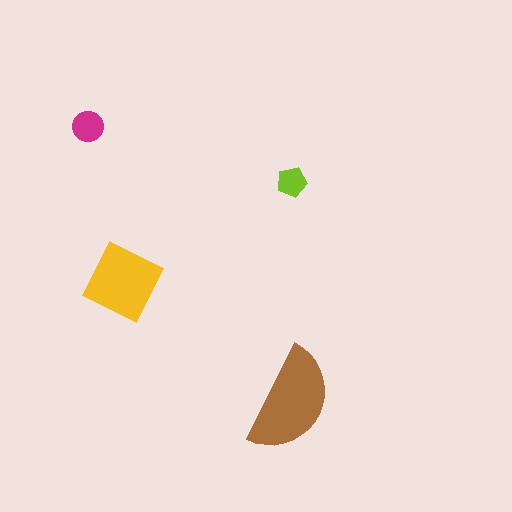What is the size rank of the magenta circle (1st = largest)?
3rd.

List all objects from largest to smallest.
The brown semicircle, the yellow diamond, the magenta circle, the lime pentagon.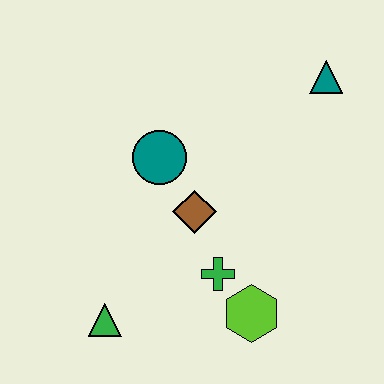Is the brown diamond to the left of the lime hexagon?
Yes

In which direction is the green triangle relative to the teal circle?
The green triangle is below the teal circle.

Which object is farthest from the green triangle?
The teal triangle is farthest from the green triangle.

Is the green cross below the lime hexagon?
No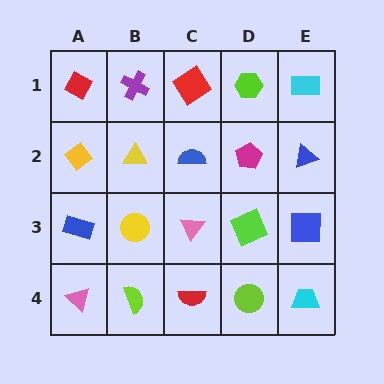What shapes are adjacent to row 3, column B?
A yellow triangle (row 2, column B), a lime semicircle (row 4, column B), a blue rectangle (row 3, column A), a pink triangle (row 3, column C).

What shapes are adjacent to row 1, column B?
A yellow triangle (row 2, column B), a red diamond (row 1, column A), a red diamond (row 1, column C).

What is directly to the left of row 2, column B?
A yellow diamond.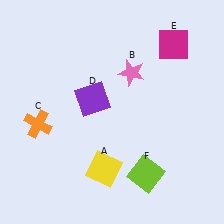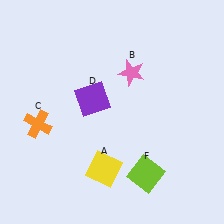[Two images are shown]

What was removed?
The magenta square (E) was removed in Image 2.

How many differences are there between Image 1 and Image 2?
There is 1 difference between the two images.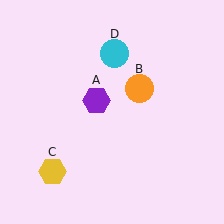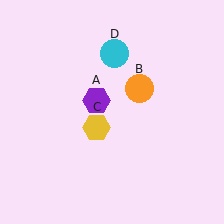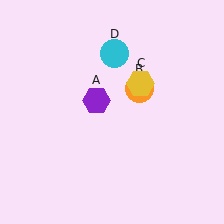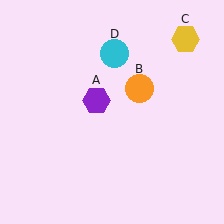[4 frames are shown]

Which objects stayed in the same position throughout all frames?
Purple hexagon (object A) and orange circle (object B) and cyan circle (object D) remained stationary.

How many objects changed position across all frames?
1 object changed position: yellow hexagon (object C).